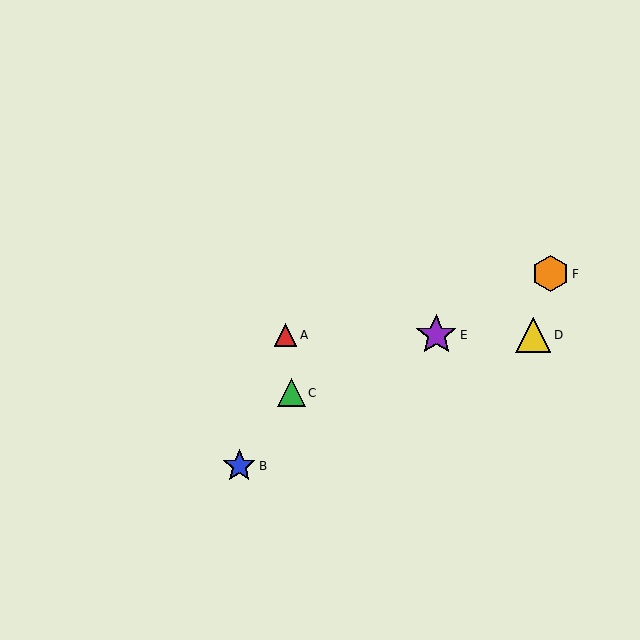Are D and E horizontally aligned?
Yes, both are at y≈335.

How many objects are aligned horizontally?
3 objects (A, D, E) are aligned horizontally.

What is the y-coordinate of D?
Object D is at y≈335.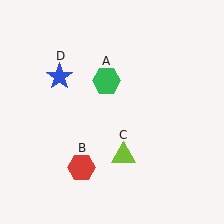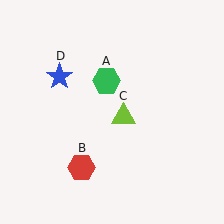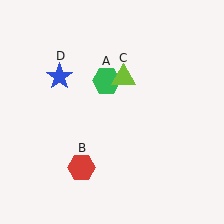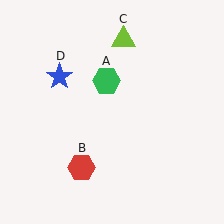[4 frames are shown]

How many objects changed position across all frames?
1 object changed position: lime triangle (object C).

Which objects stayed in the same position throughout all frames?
Green hexagon (object A) and red hexagon (object B) and blue star (object D) remained stationary.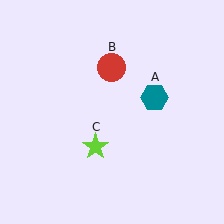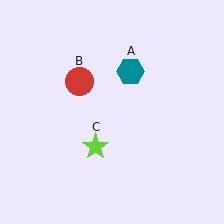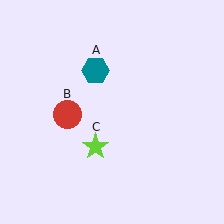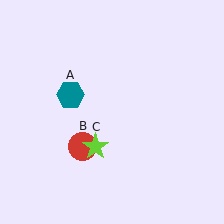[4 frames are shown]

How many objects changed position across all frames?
2 objects changed position: teal hexagon (object A), red circle (object B).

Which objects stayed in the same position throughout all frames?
Lime star (object C) remained stationary.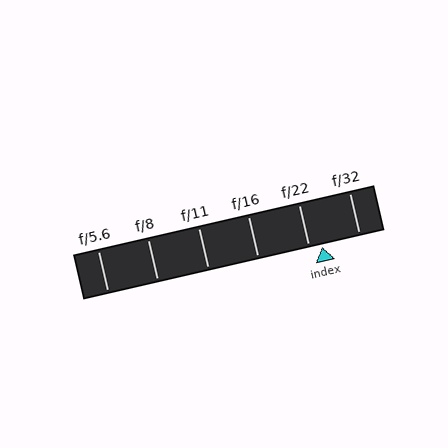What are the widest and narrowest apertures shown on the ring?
The widest aperture shown is f/5.6 and the narrowest is f/32.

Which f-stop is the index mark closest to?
The index mark is closest to f/22.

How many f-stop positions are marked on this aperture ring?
There are 6 f-stop positions marked.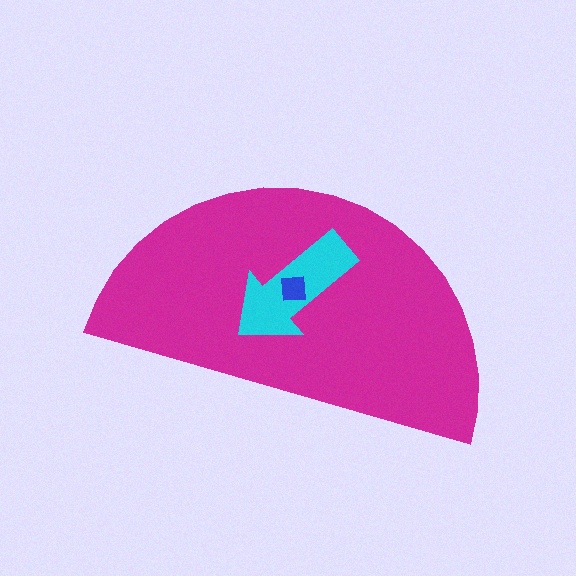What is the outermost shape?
The magenta semicircle.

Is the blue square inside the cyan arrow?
Yes.